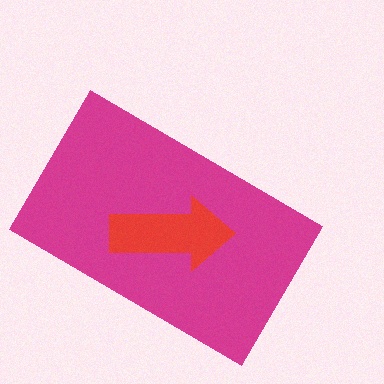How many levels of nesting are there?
2.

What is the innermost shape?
The red arrow.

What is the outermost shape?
The magenta rectangle.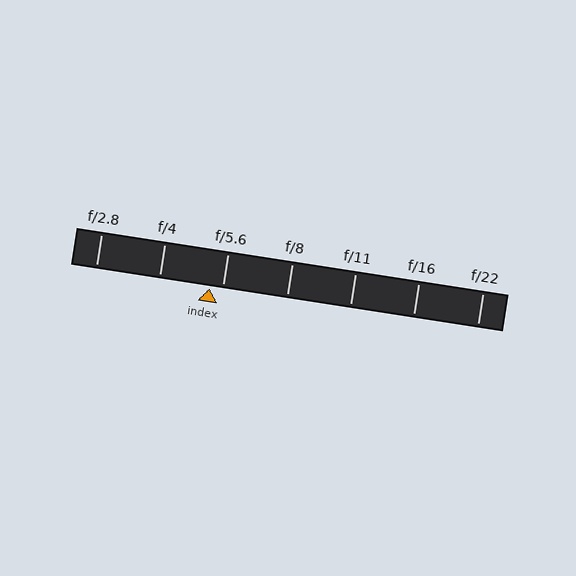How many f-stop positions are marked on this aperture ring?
There are 7 f-stop positions marked.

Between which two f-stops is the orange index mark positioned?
The index mark is between f/4 and f/5.6.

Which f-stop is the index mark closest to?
The index mark is closest to f/5.6.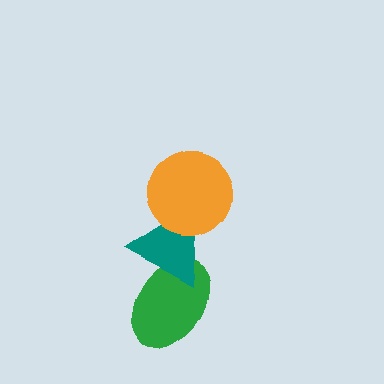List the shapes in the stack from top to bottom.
From top to bottom: the orange circle, the teal triangle, the green ellipse.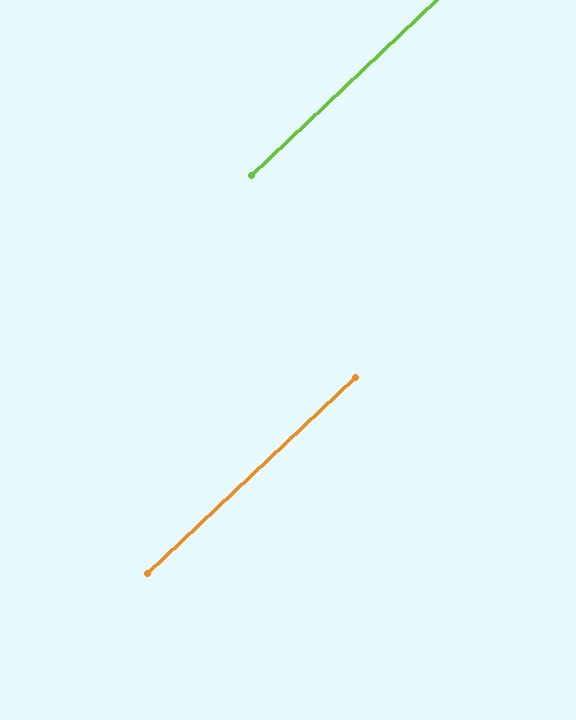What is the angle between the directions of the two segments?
Approximately 0 degrees.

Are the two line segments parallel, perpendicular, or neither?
Parallel — their directions differ by only 0.2°.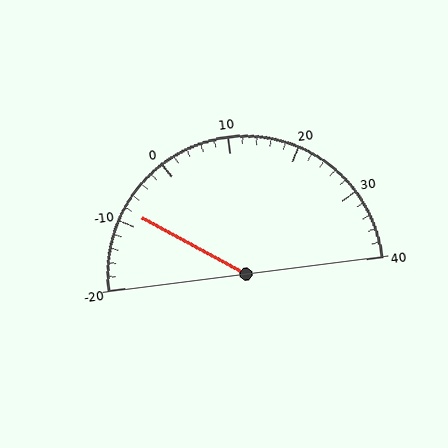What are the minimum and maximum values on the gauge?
The gauge ranges from -20 to 40.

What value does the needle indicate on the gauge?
The needle indicates approximately -8.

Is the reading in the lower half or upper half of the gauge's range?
The reading is in the lower half of the range (-20 to 40).